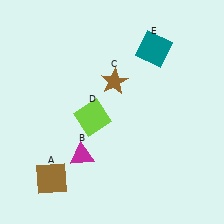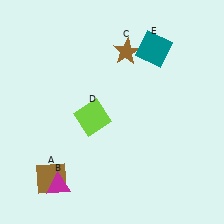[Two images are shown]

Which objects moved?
The objects that moved are: the magenta triangle (B), the brown star (C).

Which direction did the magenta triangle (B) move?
The magenta triangle (B) moved down.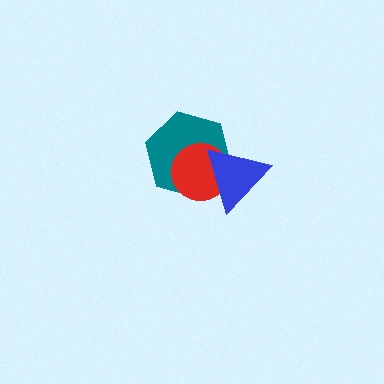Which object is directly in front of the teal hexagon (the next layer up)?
The red circle is directly in front of the teal hexagon.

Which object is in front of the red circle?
The blue triangle is in front of the red circle.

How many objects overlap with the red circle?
2 objects overlap with the red circle.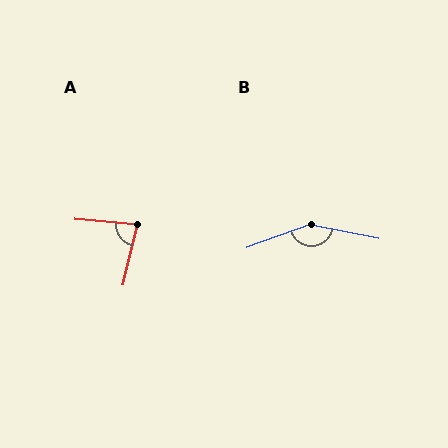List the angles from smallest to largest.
A (82°), B (149°).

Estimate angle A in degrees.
Approximately 82 degrees.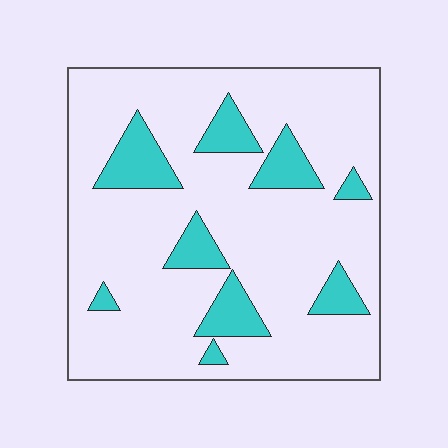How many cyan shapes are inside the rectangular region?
9.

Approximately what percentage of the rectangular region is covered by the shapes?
Approximately 15%.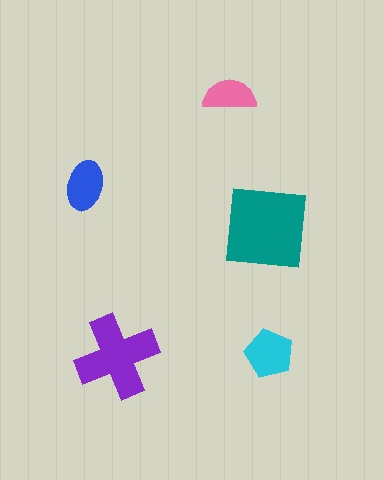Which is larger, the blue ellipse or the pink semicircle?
The blue ellipse.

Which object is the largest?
The teal square.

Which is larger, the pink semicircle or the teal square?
The teal square.